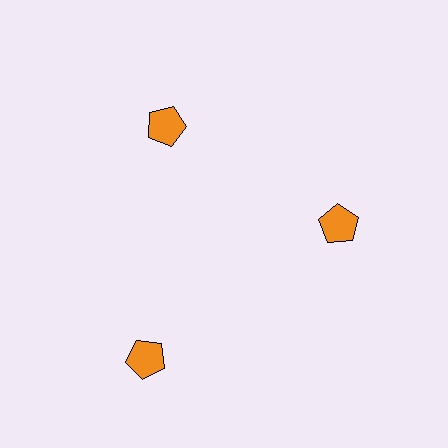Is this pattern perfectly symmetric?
No. The 3 orange pentagons are arranged in a ring, but one element near the 7 o'clock position is pushed outward from the center, breaking the 3-fold rotational symmetry.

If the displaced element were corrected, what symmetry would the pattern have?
It would have 3-fold rotational symmetry — the pattern would map onto itself every 120 degrees.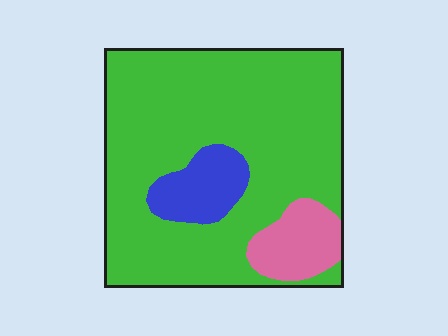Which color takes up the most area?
Green, at roughly 80%.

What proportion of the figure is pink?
Pink takes up about one tenth (1/10) of the figure.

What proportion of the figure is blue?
Blue covers about 10% of the figure.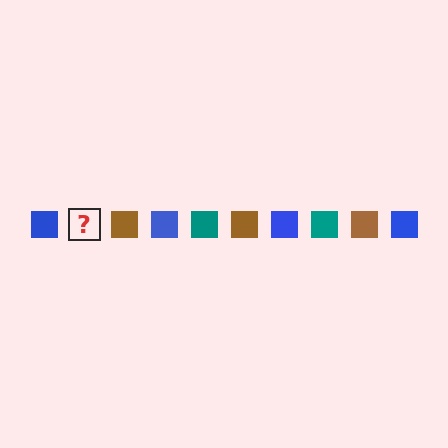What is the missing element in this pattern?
The missing element is a teal square.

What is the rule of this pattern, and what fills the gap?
The rule is that the pattern cycles through blue, teal, brown squares. The gap should be filled with a teal square.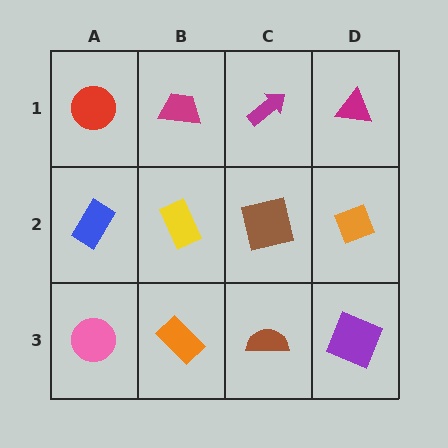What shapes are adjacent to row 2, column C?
A magenta arrow (row 1, column C), a brown semicircle (row 3, column C), a yellow rectangle (row 2, column B), an orange diamond (row 2, column D).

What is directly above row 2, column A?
A red circle.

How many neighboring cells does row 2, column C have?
4.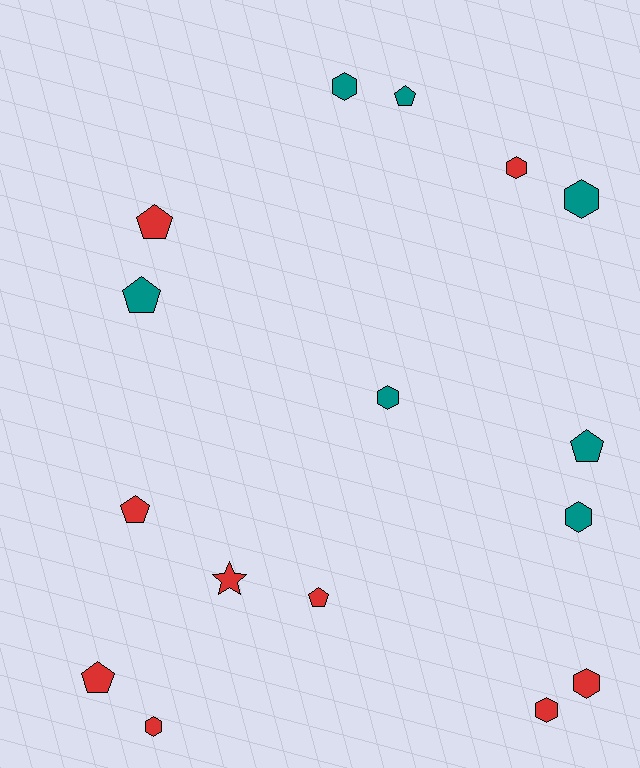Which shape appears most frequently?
Hexagon, with 8 objects.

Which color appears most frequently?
Red, with 9 objects.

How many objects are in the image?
There are 16 objects.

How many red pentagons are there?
There are 4 red pentagons.